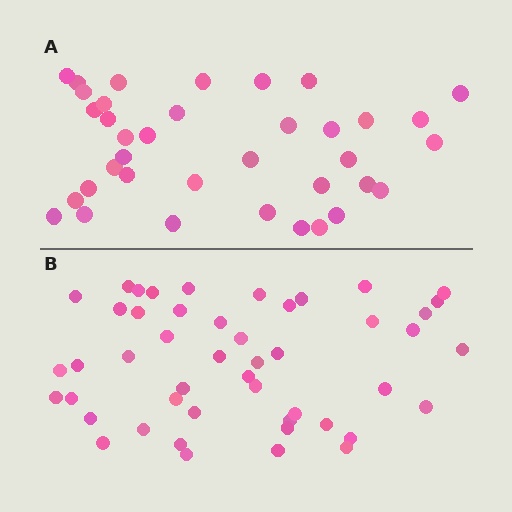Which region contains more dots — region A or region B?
Region B (the bottom region) has more dots.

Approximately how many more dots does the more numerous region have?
Region B has roughly 12 or so more dots than region A.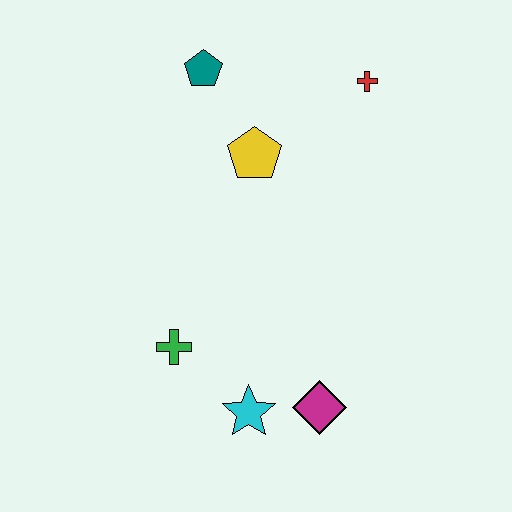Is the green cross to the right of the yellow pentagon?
No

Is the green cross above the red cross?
No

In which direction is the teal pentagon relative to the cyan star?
The teal pentagon is above the cyan star.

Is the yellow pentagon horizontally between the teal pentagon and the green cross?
No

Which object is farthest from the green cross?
The red cross is farthest from the green cross.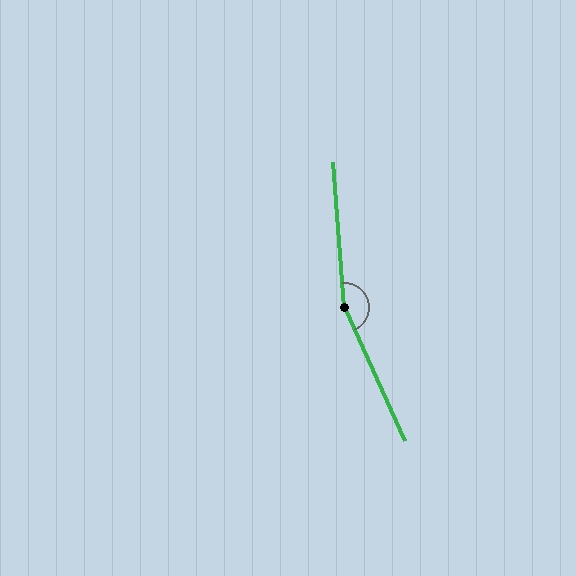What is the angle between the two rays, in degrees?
Approximately 160 degrees.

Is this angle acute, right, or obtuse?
It is obtuse.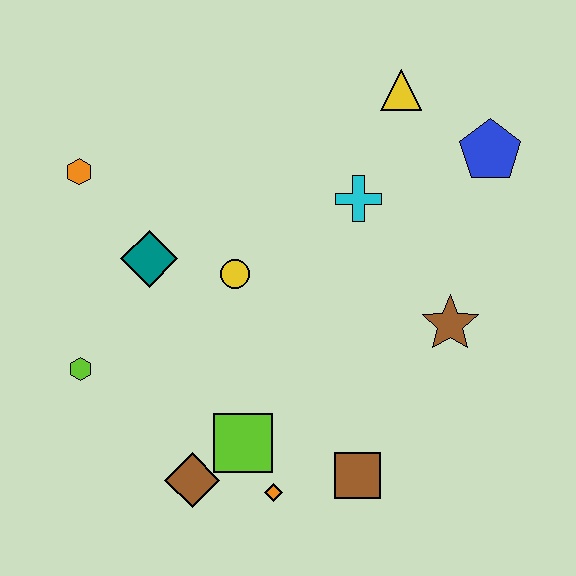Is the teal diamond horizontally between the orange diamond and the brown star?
No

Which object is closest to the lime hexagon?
The teal diamond is closest to the lime hexagon.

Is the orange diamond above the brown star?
No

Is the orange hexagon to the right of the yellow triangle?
No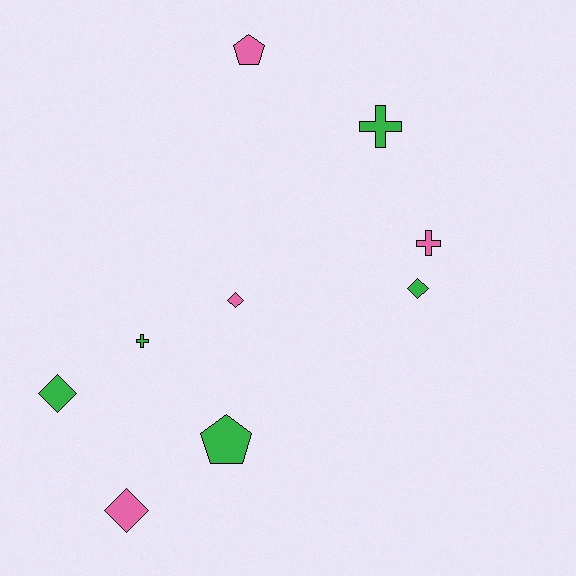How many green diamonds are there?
There are 2 green diamonds.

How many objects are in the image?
There are 9 objects.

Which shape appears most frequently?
Diamond, with 4 objects.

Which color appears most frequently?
Green, with 5 objects.